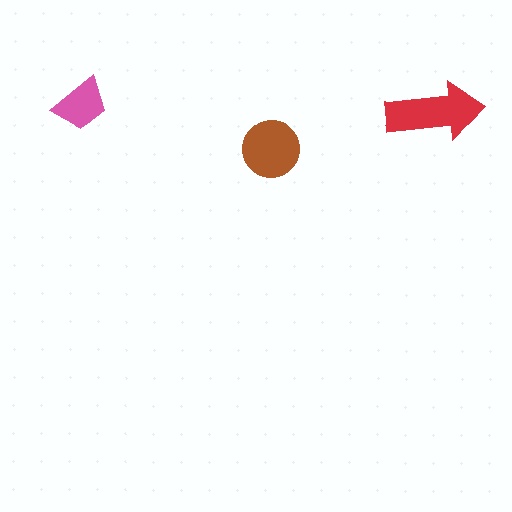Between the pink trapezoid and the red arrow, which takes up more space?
The red arrow.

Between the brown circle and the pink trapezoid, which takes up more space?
The brown circle.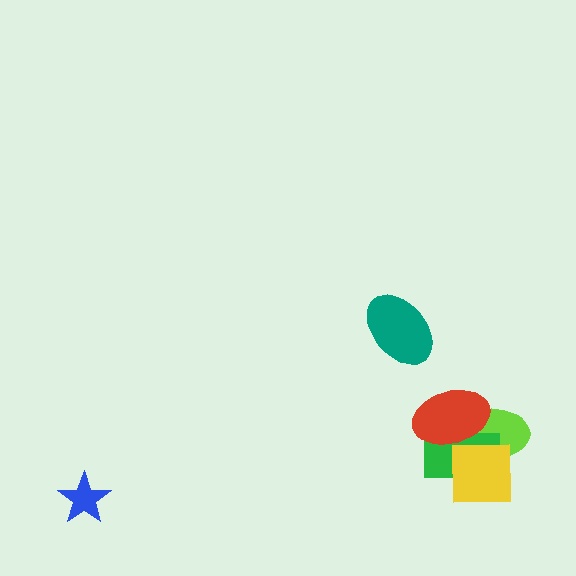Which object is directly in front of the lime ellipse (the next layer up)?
The green rectangle is directly in front of the lime ellipse.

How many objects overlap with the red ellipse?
2 objects overlap with the red ellipse.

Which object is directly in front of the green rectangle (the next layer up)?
The red ellipse is directly in front of the green rectangle.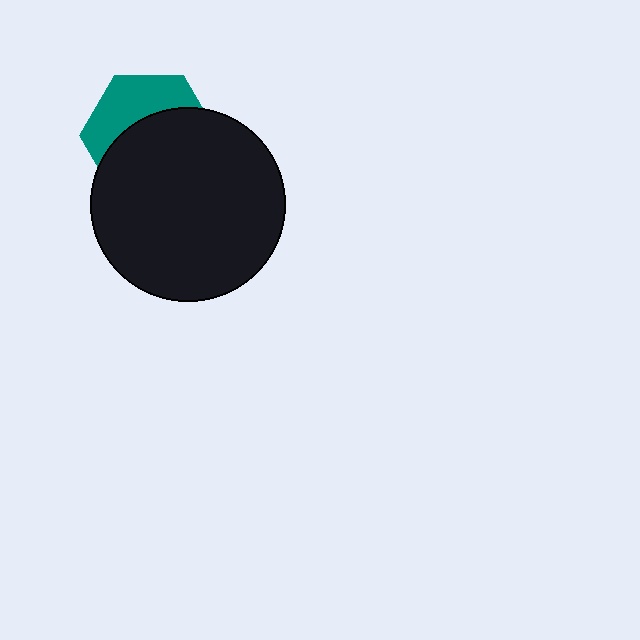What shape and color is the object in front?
The object in front is a black circle.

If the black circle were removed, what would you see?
You would see the complete teal hexagon.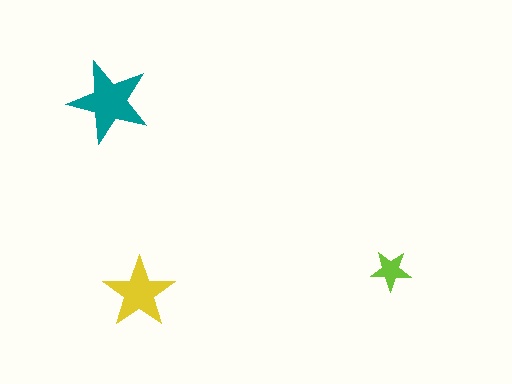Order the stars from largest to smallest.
the teal one, the yellow one, the lime one.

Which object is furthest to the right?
The lime star is rightmost.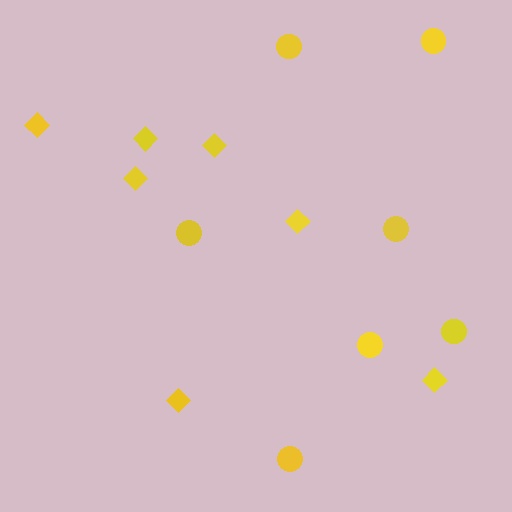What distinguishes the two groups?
There are 2 groups: one group of circles (7) and one group of diamonds (7).